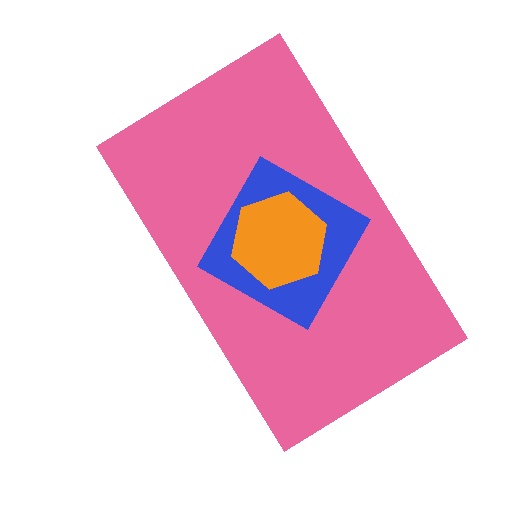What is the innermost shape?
The orange hexagon.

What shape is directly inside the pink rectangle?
The blue square.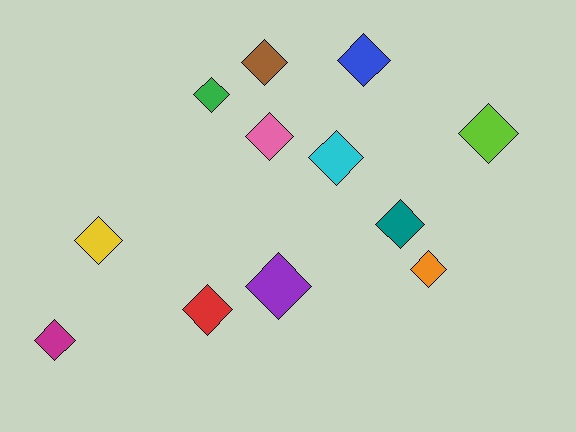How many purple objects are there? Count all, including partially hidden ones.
There is 1 purple object.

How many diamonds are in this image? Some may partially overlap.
There are 12 diamonds.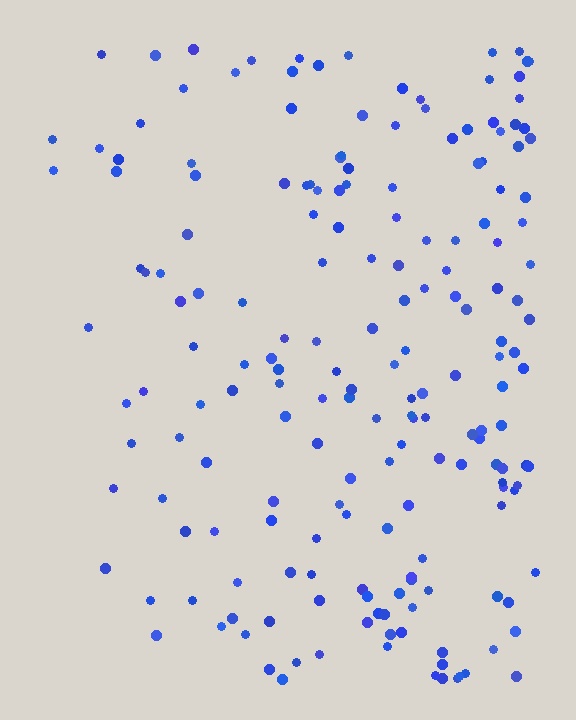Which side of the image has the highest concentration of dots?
The right.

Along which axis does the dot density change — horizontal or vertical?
Horizontal.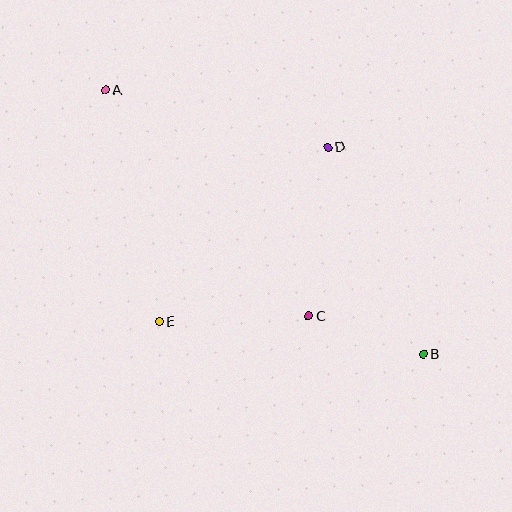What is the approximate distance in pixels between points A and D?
The distance between A and D is approximately 229 pixels.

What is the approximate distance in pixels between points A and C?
The distance between A and C is approximately 304 pixels.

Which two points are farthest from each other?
Points A and B are farthest from each other.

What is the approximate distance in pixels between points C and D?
The distance between C and D is approximately 170 pixels.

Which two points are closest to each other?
Points B and C are closest to each other.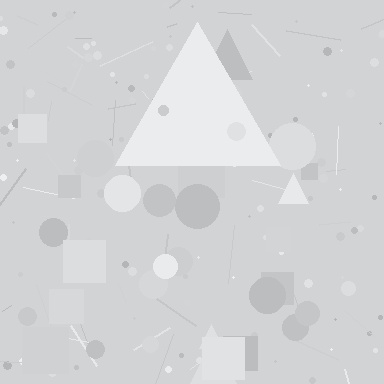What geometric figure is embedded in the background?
A triangle is embedded in the background.